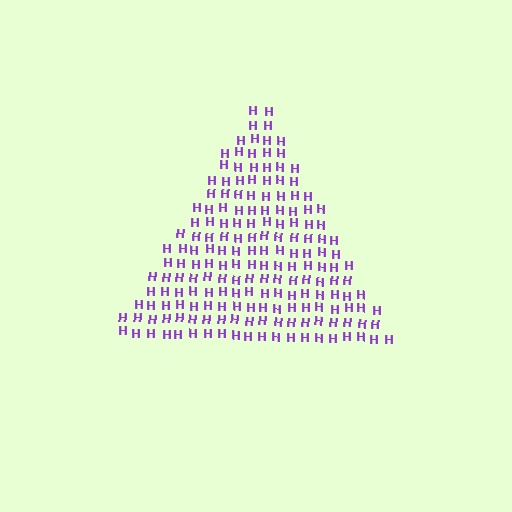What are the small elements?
The small elements are letter H's.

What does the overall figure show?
The overall figure shows a triangle.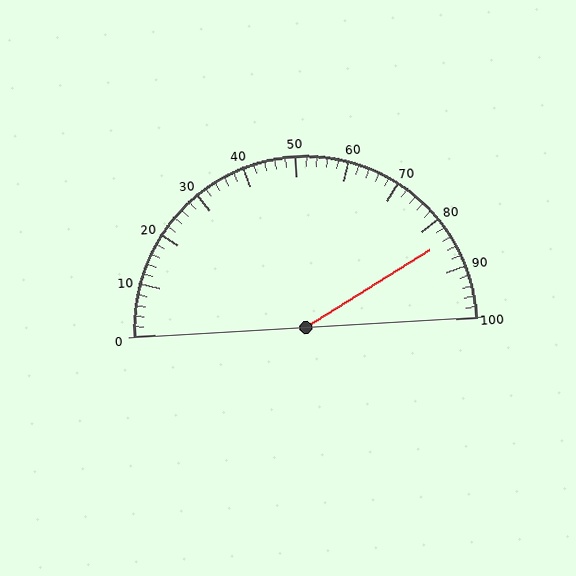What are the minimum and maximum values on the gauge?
The gauge ranges from 0 to 100.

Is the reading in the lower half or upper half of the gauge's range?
The reading is in the upper half of the range (0 to 100).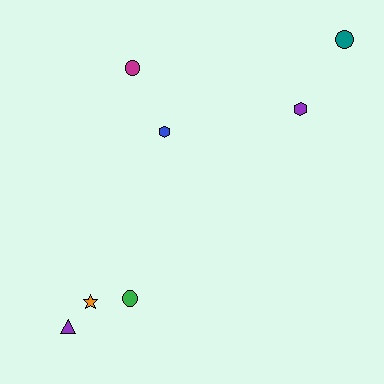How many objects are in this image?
There are 7 objects.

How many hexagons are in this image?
There are 2 hexagons.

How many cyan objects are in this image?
There are no cyan objects.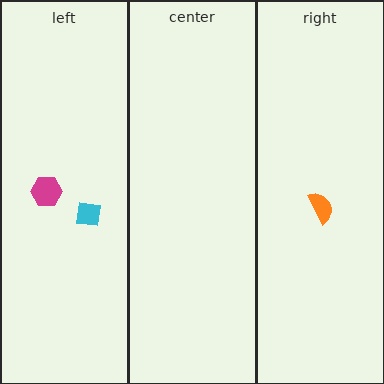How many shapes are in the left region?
2.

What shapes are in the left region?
The magenta hexagon, the cyan square.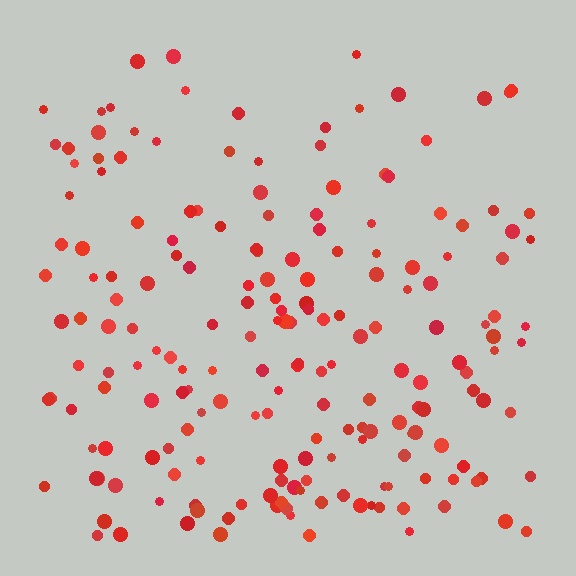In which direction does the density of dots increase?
From top to bottom, with the bottom side densest.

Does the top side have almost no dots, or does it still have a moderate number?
Still a moderate number, just noticeably fewer than the bottom.